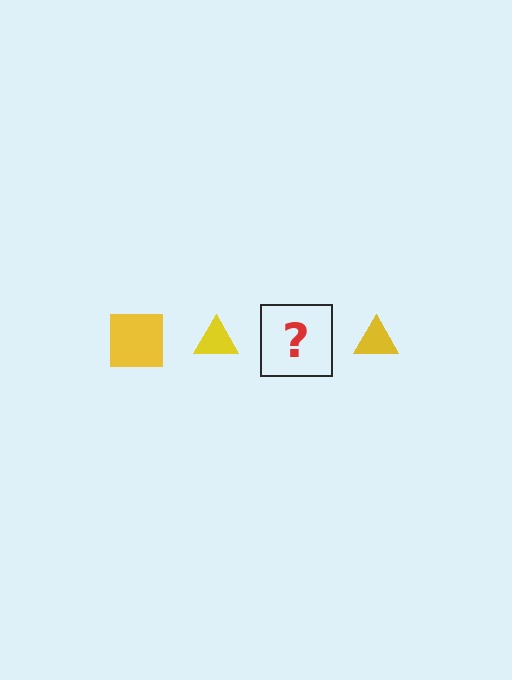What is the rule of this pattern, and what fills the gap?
The rule is that the pattern cycles through square, triangle shapes in yellow. The gap should be filled with a yellow square.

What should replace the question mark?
The question mark should be replaced with a yellow square.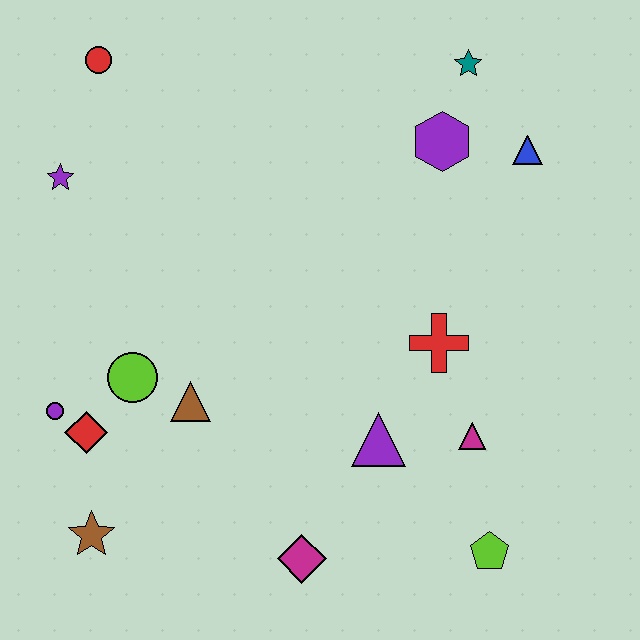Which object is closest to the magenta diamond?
The purple triangle is closest to the magenta diamond.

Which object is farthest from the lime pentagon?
The red circle is farthest from the lime pentagon.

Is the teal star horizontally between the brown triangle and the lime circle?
No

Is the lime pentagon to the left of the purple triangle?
No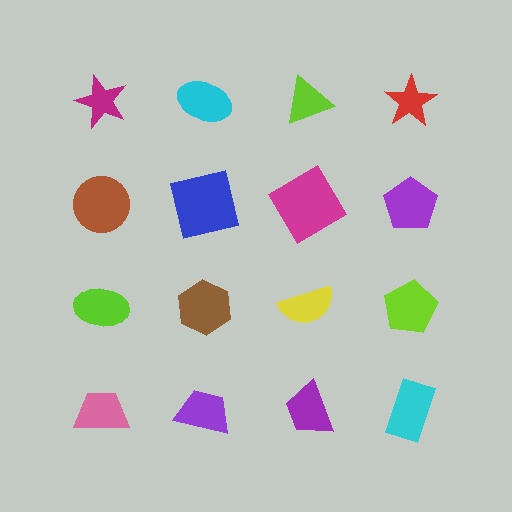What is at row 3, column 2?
A brown hexagon.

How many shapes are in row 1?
4 shapes.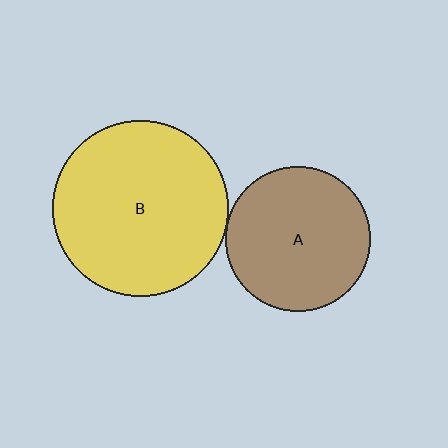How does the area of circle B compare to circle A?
Approximately 1.5 times.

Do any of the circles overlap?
No, none of the circles overlap.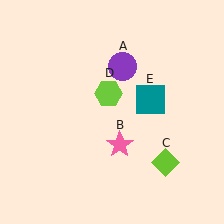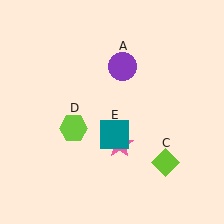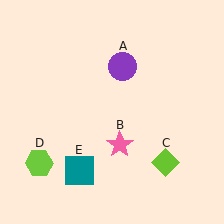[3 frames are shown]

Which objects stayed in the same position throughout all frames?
Purple circle (object A) and pink star (object B) and lime diamond (object C) remained stationary.